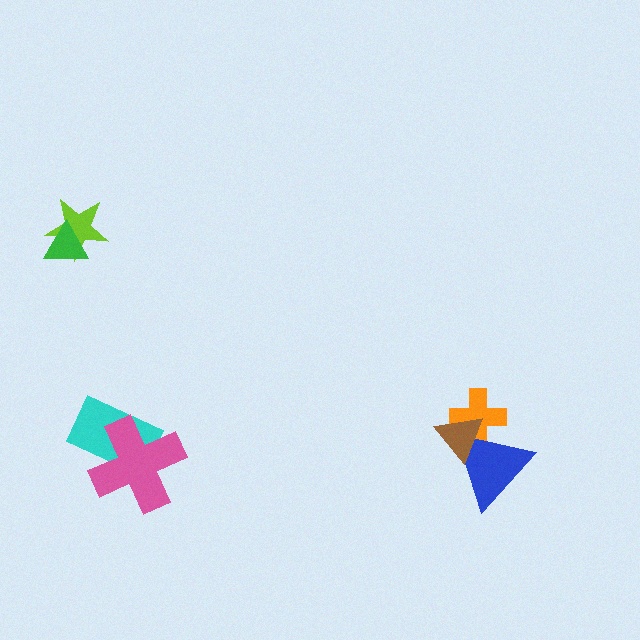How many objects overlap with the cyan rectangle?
1 object overlaps with the cyan rectangle.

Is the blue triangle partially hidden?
Yes, it is partially covered by another shape.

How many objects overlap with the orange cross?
2 objects overlap with the orange cross.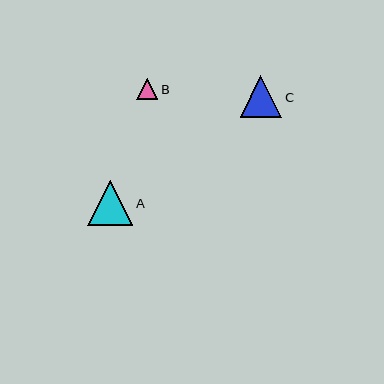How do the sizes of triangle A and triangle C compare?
Triangle A and triangle C are approximately the same size.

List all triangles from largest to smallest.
From largest to smallest: A, C, B.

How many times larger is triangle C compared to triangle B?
Triangle C is approximately 2.0 times the size of triangle B.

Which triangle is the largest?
Triangle A is the largest with a size of approximately 45 pixels.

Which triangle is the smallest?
Triangle B is the smallest with a size of approximately 21 pixels.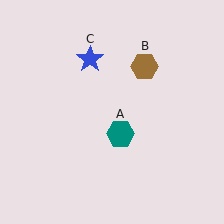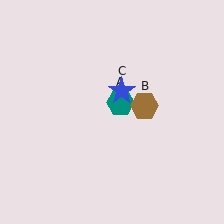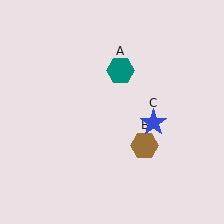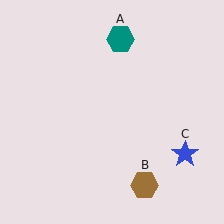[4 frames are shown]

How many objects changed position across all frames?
3 objects changed position: teal hexagon (object A), brown hexagon (object B), blue star (object C).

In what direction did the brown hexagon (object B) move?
The brown hexagon (object B) moved down.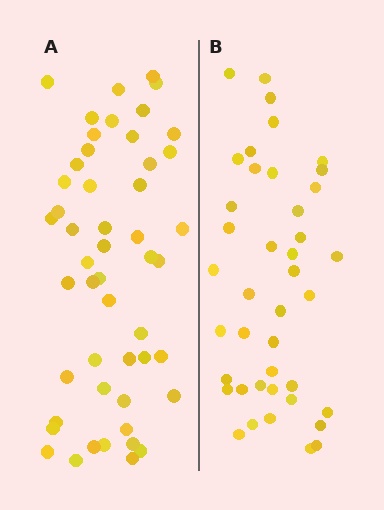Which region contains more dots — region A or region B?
Region A (the left region) has more dots.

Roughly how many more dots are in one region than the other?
Region A has roughly 8 or so more dots than region B.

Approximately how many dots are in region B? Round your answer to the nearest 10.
About 40 dots. (The exact count is 41, which rounds to 40.)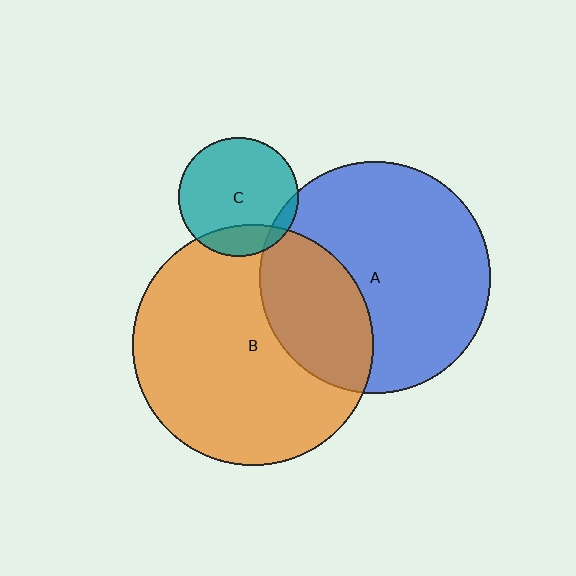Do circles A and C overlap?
Yes.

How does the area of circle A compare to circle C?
Approximately 3.8 times.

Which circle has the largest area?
Circle B (orange).